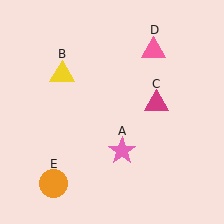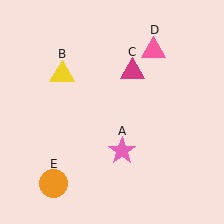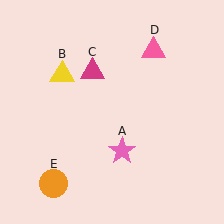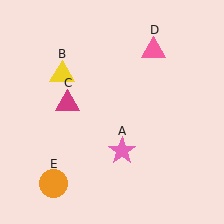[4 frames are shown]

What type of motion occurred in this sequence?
The magenta triangle (object C) rotated counterclockwise around the center of the scene.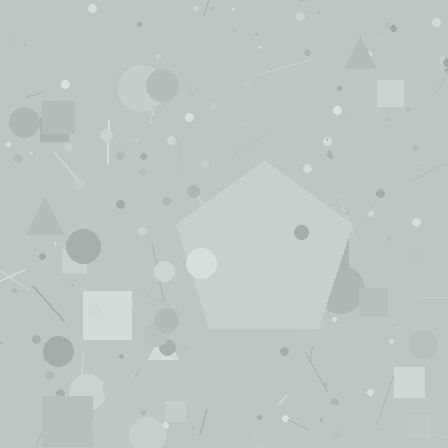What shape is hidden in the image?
A pentagon is hidden in the image.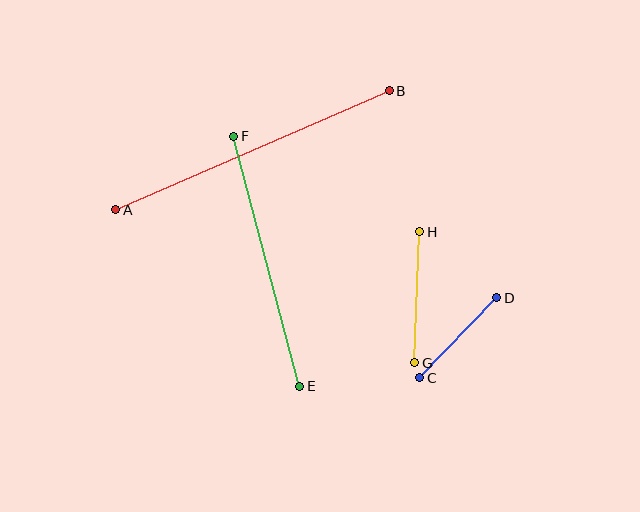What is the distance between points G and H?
The distance is approximately 131 pixels.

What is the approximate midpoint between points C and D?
The midpoint is at approximately (458, 338) pixels.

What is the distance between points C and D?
The distance is approximately 111 pixels.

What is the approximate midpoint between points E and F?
The midpoint is at approximately (267, 261) pixels.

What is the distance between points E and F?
The distance is approximately 259 pixels.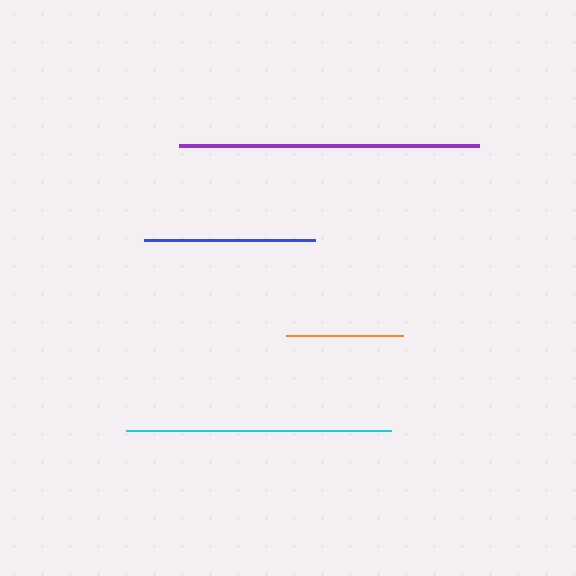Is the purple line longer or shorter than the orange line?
The purple line is longer than the orange line.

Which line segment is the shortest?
The orange line is the shortest at approximately 118 pixels.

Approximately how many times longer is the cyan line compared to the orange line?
The cyan line is approximately 2.3 times the length of the orange line.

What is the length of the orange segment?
The orange segment is approximately 118 pixels long.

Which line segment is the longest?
The purple line is the longest at approximately 300 pixels.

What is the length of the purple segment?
The purple segment is approximately 300 pixels long.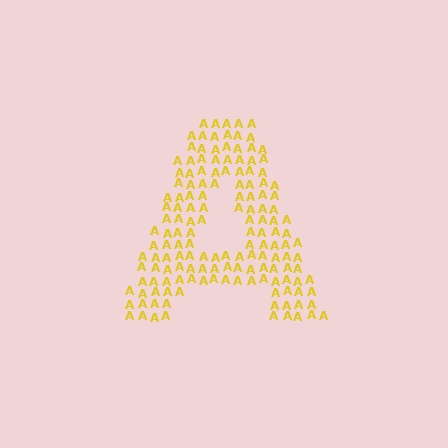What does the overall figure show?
The overall figure shows the letter A.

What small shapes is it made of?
It is made of small letter A's.